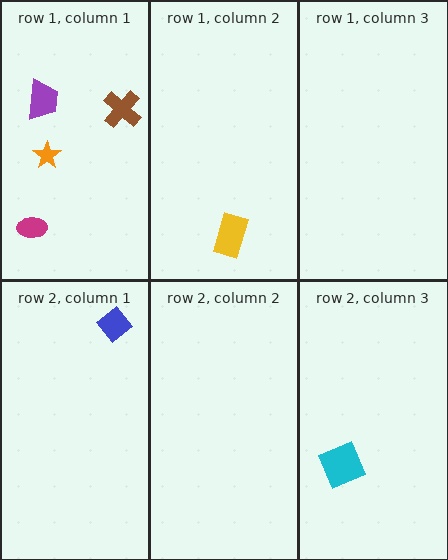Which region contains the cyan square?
The row 2, column 3 region.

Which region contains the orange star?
The row 1, column 1 region.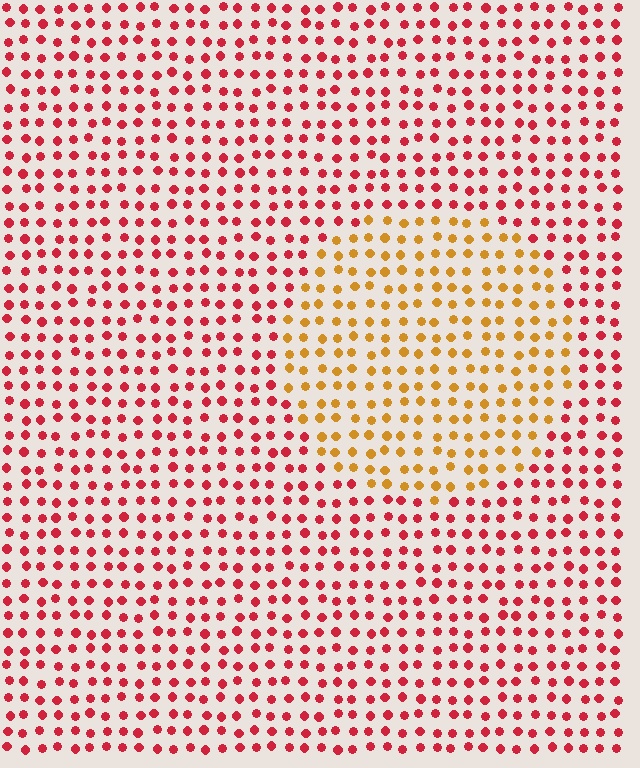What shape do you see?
I see a circle.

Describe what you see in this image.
The image is filled with small red elements in a uniform arrangement. A circle-shaped region is visible where the elements are tinted to a slightly different hue, forming a subtle color boundary.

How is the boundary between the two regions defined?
The boundary is defined purely by a slight shift in hue (about 47 degrees). Spacing, size, and orientation are identical on both sides.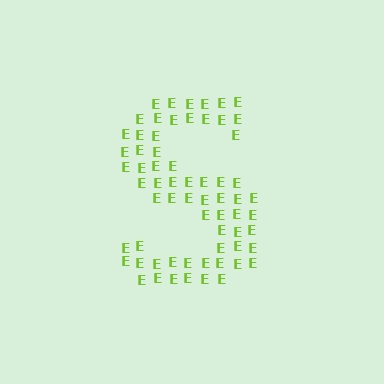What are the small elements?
The small elements are letter E's.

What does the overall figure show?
The overall figure shows the letter S.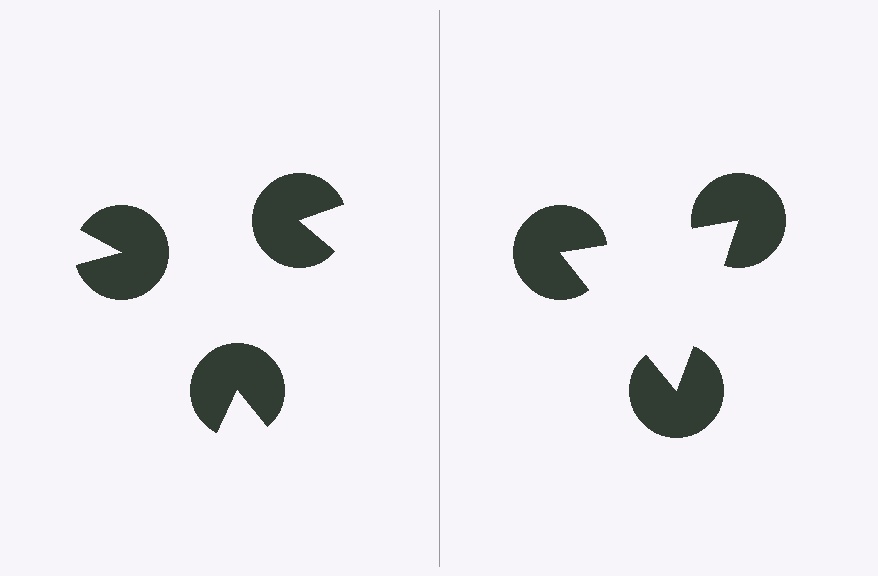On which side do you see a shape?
An illusory triangle appears on the right side. On the left side the wedge cuts are rotated, so no coherent shape forms.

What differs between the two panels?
The pac-man discs are positioned identically on both sides; only the wedge orientations differ. On the right they align to a triangle; on the left they are misaligned.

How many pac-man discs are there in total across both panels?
6 — 3 on each side.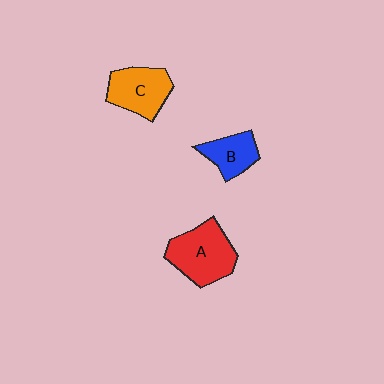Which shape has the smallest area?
Shape B (blue).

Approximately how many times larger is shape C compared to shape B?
Approximately 1.4 times.